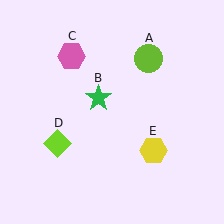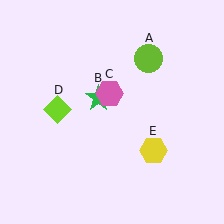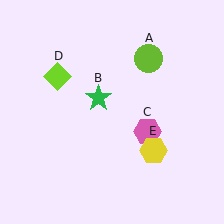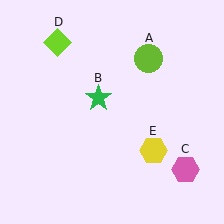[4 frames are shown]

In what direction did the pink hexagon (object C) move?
The pink hexagon (object C) moved down and to the right.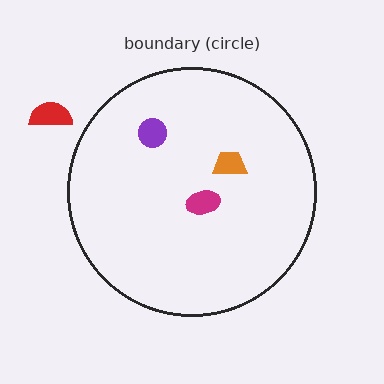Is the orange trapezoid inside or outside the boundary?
Inside.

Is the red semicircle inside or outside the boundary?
Outside.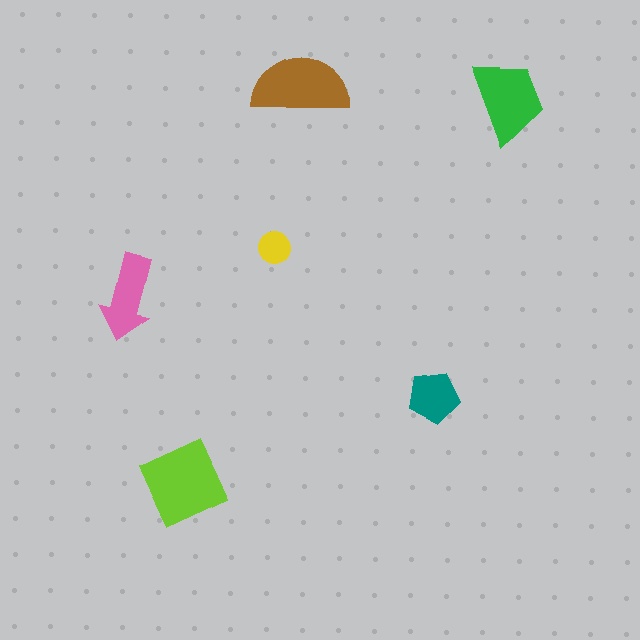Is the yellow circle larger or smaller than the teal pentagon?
Smaller.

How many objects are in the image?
There are 6 objects in the image.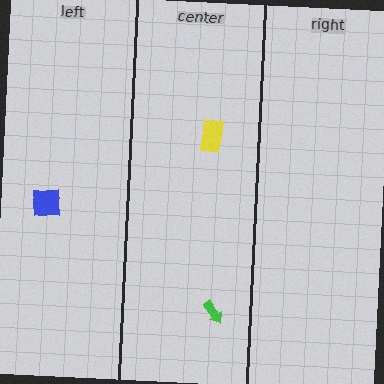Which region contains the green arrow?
The center region.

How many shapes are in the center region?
2.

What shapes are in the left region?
The blue square.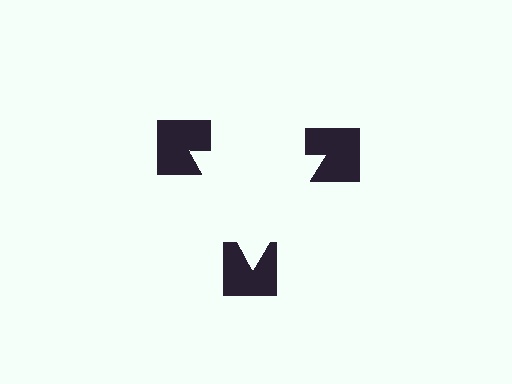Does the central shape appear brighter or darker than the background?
It typically appears slightly brighter than the background, even though no actual brightness change is drawn.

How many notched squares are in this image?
There are 3 — one at each vertex of the illusory triangle.